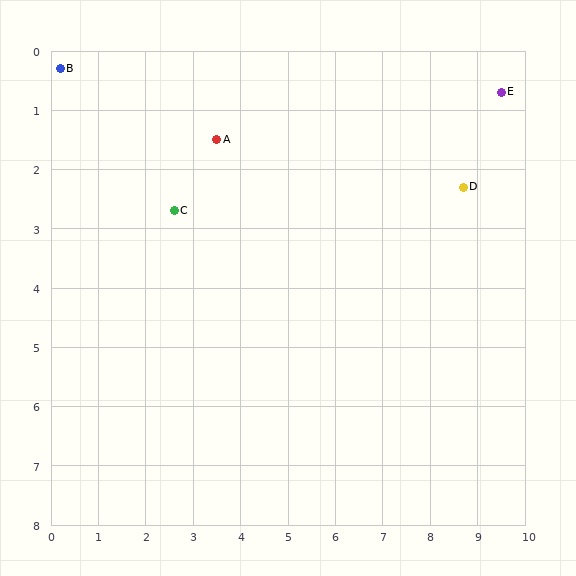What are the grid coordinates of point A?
Point A is at approximately (3.5, 1.5).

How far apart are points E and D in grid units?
Points E and D are about 1.8 grid units apart.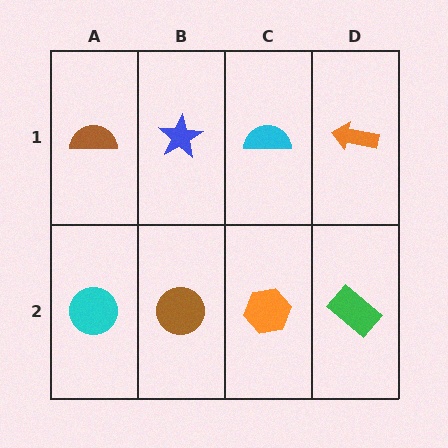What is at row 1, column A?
A brown semicircle.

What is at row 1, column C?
A cyan semicircle.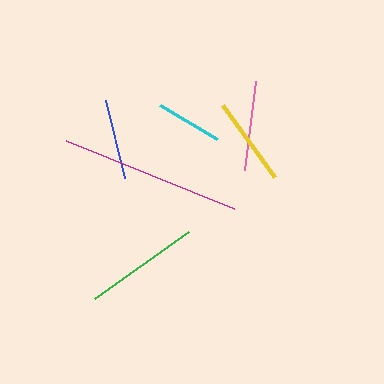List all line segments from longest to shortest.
From longest to shortest: magenta, green, pink, yellow, blue, cyan.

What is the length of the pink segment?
The pink segment is approximately 90 pixels long.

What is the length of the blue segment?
The blue segment is approximately 81 pixels long.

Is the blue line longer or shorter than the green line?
The green line is longer than the blue line.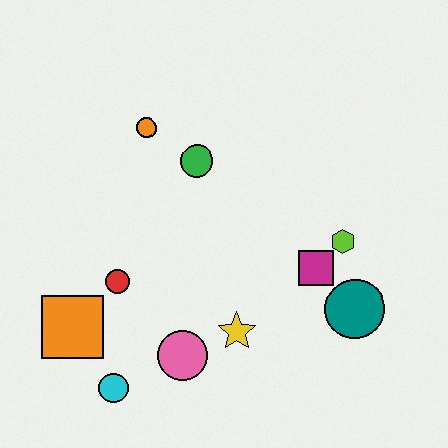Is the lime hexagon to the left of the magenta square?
No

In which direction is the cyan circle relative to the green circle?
The cyan circle is below the green circle.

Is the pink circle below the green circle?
Yes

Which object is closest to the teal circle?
The magenta square is closest to the teal circle.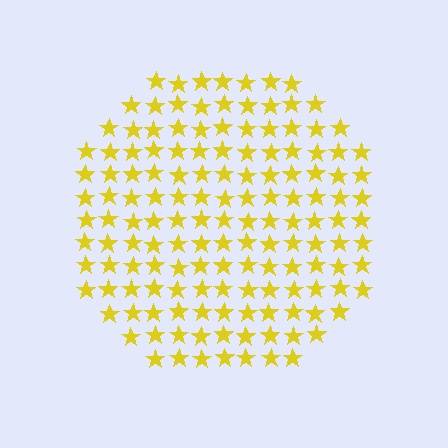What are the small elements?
The small elements are stars.